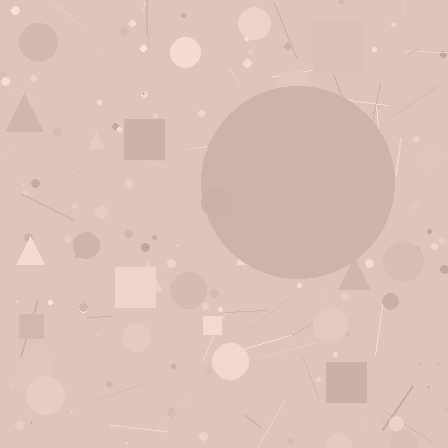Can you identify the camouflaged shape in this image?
The camouflaged shape is a circle.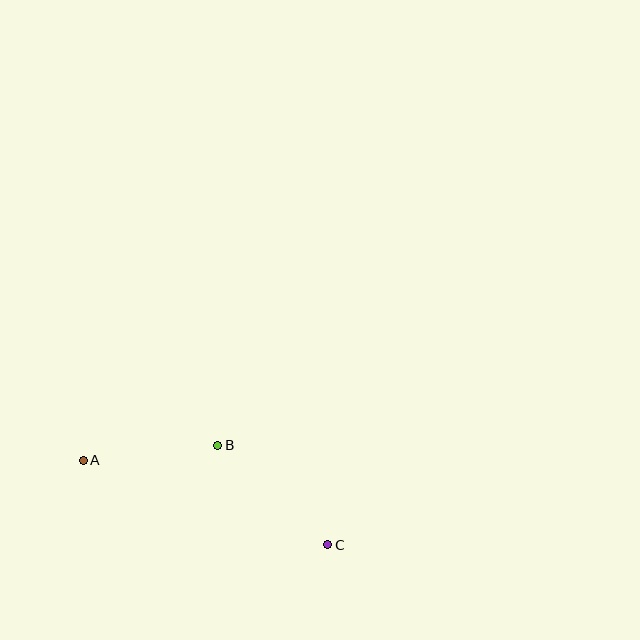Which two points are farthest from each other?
Points A and C are farthest from each other.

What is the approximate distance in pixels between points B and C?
The distance between B and C is approximately 149 pixels.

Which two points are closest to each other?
Points A and B are closest to each other.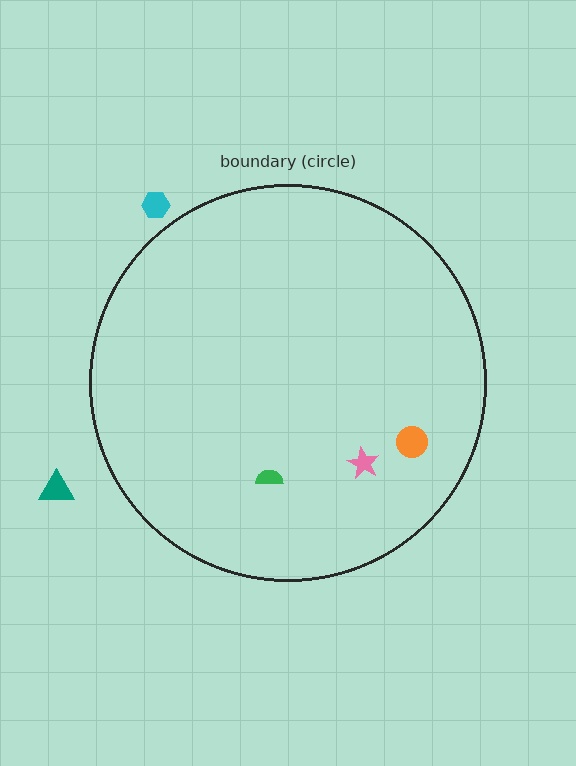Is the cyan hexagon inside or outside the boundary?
Outside.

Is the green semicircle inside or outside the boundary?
Inside.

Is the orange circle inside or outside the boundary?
Inside.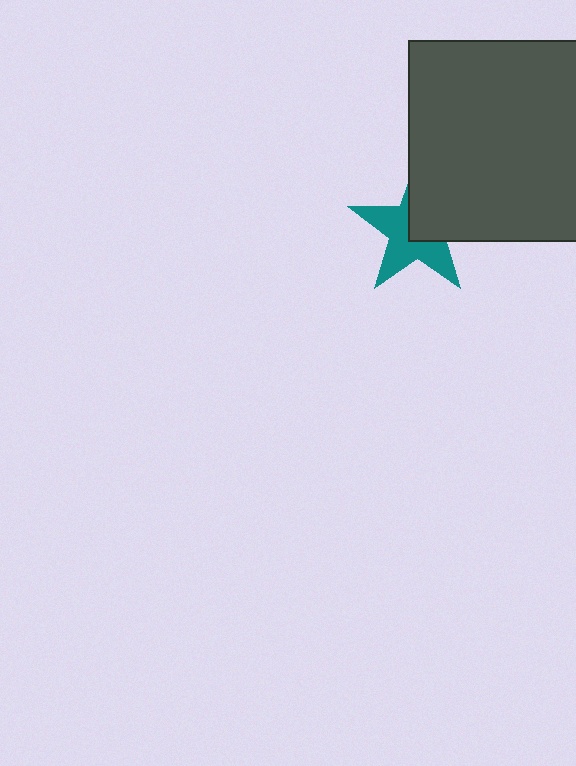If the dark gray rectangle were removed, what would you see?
You would see the complete teal star.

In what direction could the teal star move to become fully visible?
The teal star could move toward the lower-left. That would shift it out from behind the dark gray rectangle entirely.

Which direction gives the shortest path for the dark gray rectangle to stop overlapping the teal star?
Moving toward the upper-right gives the shortest separation.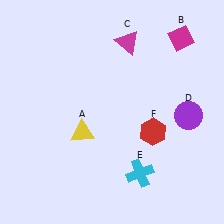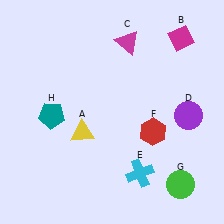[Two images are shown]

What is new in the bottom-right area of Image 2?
A green circle (G) was added in the bottom-right area of Image 2.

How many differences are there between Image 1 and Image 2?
There are 2 differences between the two images.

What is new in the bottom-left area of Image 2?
A teal pentagon (H) was added in the bottom-left area of Image 2.